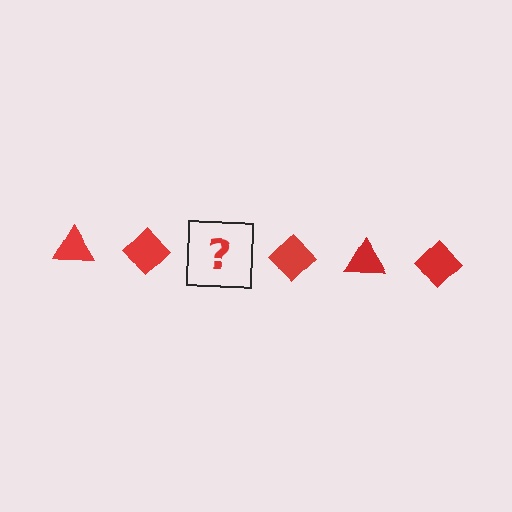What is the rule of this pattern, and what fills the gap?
The rule is that the pattern cycles through triangle, diamond shapes in red. The gap should be filled with a red triangle.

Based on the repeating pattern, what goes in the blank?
The blank should be a red triangle.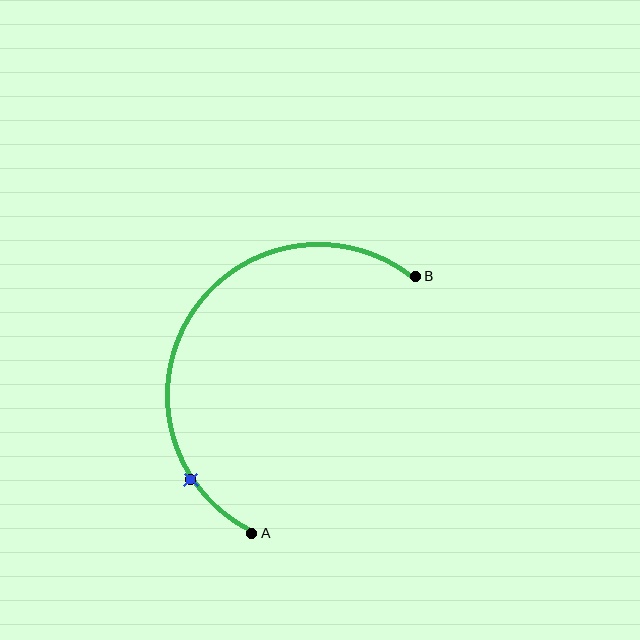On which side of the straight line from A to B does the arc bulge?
The arc bulges to the left of the straight line connecting A and B.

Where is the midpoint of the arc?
The arc midpoint is the point on the curve farthest from the straight line joining A and B. It sits to the left of that line.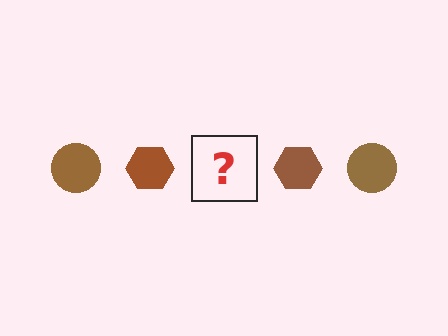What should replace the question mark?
The question mark should be replaced with a brown circle.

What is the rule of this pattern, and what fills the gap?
The rule is that the pattern cycles through circle, hexagon shapes in brown. The gap should be filled with a brown circle.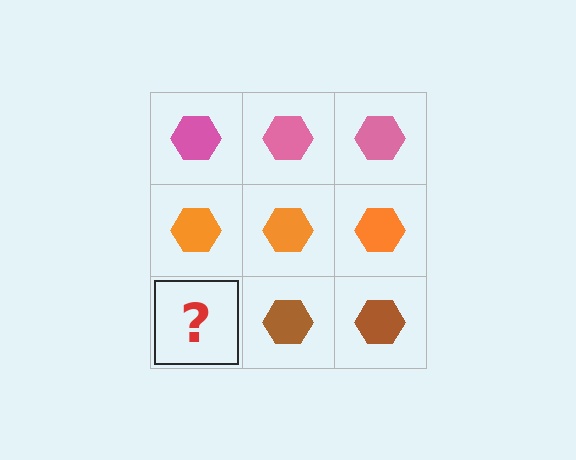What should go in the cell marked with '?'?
The missing cell should contain a brown hexagon.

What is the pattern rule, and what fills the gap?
The rule is that each row has a consistent color. The gap should be filled with a brown hexagon.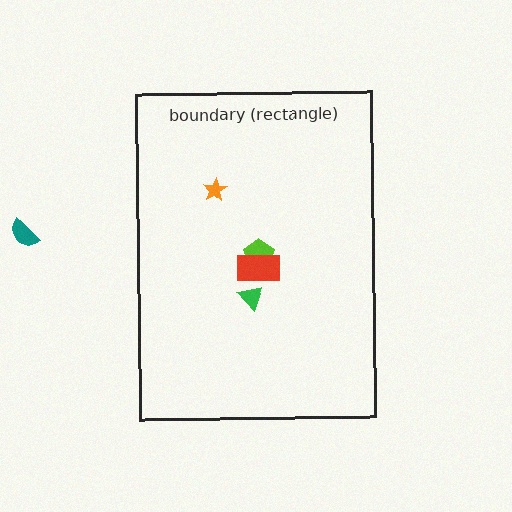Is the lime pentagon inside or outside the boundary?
Inside.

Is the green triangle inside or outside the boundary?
Inside.